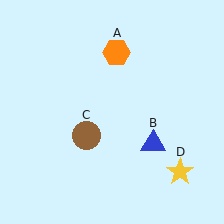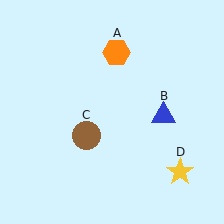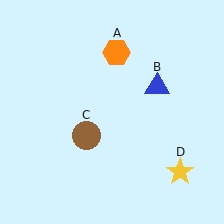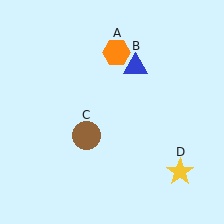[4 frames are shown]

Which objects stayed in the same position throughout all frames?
Orange hexagon (object A) and brown circle (object C) and yellow star (object D) remained stationary.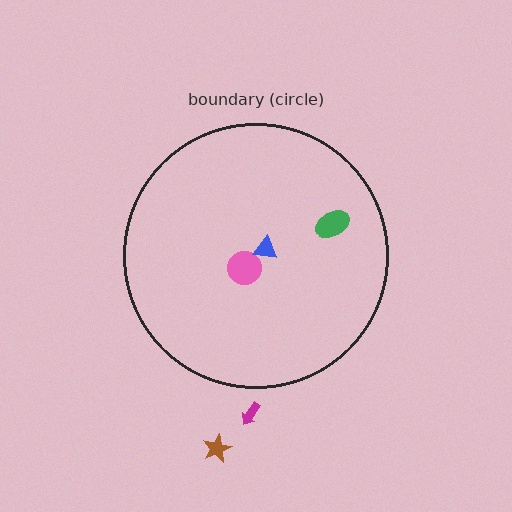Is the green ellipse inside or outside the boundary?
Inside.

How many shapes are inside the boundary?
3 inside, 2 outside.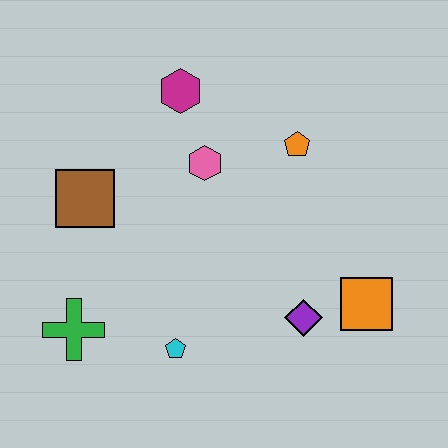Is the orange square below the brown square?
Yes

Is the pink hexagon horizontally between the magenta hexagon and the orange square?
Yes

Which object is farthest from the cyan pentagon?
The magenta hexagon is farthest from the cyan pentagon.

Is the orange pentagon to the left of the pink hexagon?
No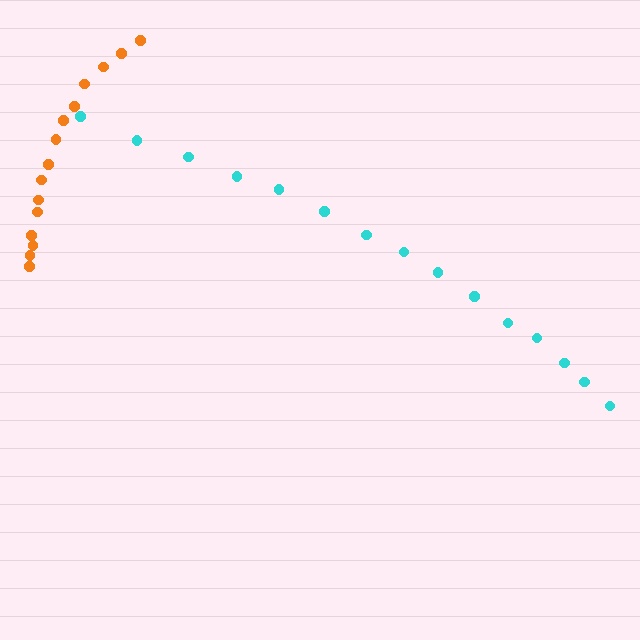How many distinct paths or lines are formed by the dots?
There are 2 distinct paths.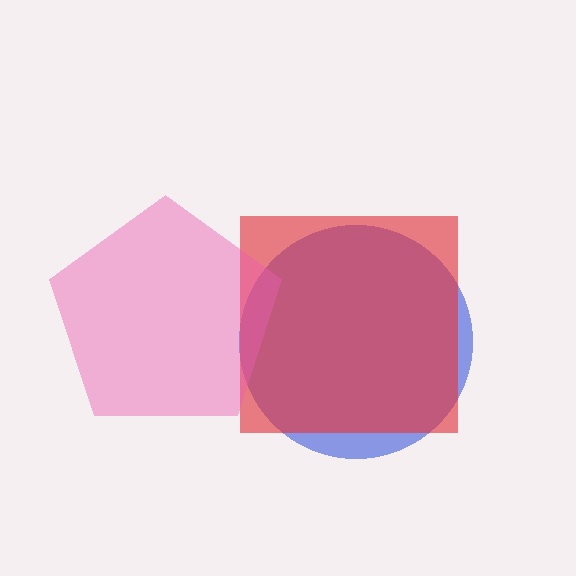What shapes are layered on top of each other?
The layered shapes are: a blue circle, a red square, a pink pentagon.